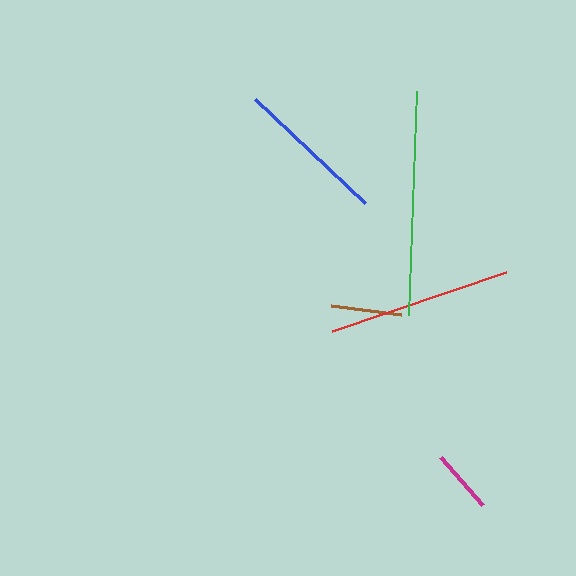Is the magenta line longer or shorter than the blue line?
The blue line is longer than the magenta line.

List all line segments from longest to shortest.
From longest to shortest: green, red, blue, brown, magenta.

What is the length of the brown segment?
The brown segment is approximately 70 pixels long.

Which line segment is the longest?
The green line is the longest at approximately 224 pixels.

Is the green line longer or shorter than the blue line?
The green line is longer than the blue line.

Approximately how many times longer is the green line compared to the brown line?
The green line is approximately 3.2 times the length of the brown line.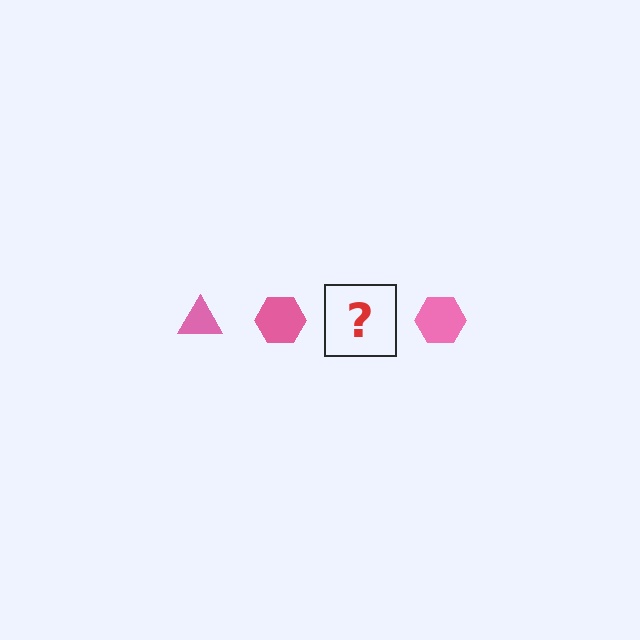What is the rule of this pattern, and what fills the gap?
The rule is that the pattern cycles through triangle, hexagon shapes in pink. The gap should be filled with a pink triangle.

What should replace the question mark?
The question mark should be replaced with a pink triangle.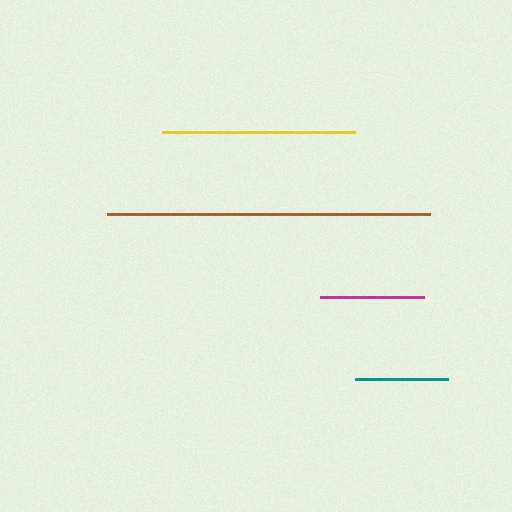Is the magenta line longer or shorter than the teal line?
The magenta line is longer than the teal line.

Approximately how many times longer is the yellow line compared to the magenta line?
The yellow line is approximately 1.8 times the length of the magenta line.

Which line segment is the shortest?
The teal line is the shortest at approximately 94 pixels.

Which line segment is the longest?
The brown line is the longest at approximately 323 pixels.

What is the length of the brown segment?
The brown segment is approximately 323 pixels long.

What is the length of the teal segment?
The teal segment is approximately 94 pixels long.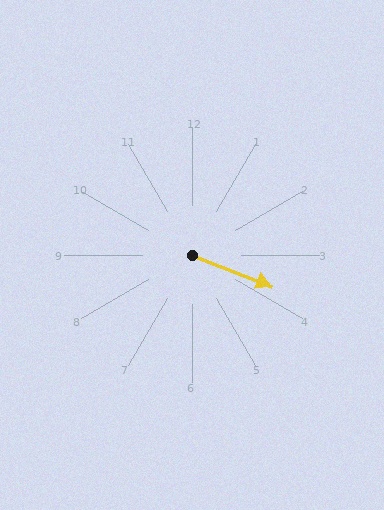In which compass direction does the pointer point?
East.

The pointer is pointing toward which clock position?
Roughly 4 o'clock.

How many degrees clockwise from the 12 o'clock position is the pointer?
Approximately 112 degrees.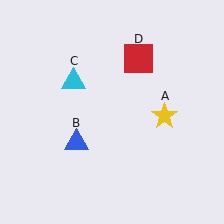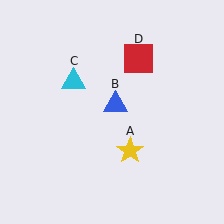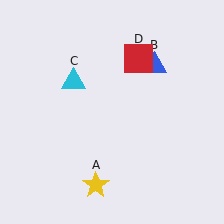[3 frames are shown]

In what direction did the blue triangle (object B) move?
The blue triangle (object B) moved up and to the right.